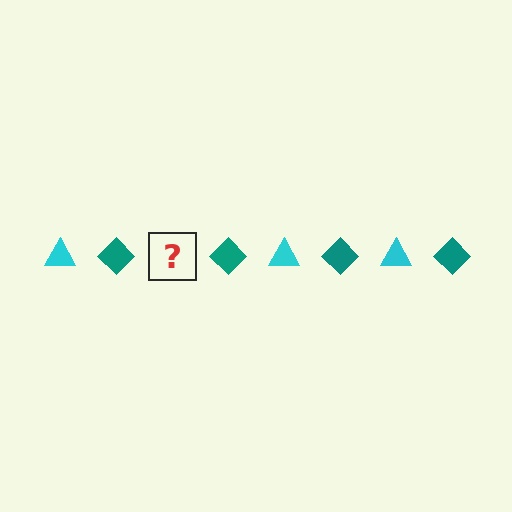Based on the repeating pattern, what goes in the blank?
The blank should be a cyan triangle.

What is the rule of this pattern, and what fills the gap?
The rule is that the pattern alternates between cyan triangle and teal diamond. The gap should be filled with a cyan triangle.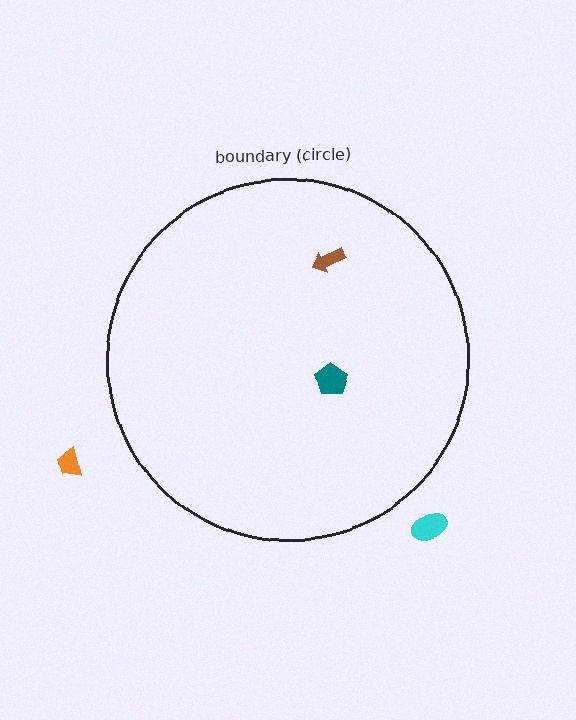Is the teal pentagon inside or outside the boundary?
Inside.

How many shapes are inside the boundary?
2 inside, 2 outside.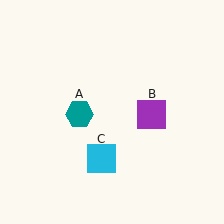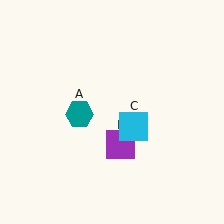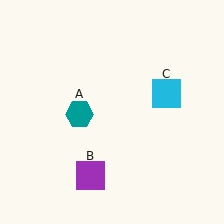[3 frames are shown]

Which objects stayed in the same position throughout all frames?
Teal hexagon (object A) remained stationary.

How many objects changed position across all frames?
2 objects changed position: purple square (object B), cyan square (object C).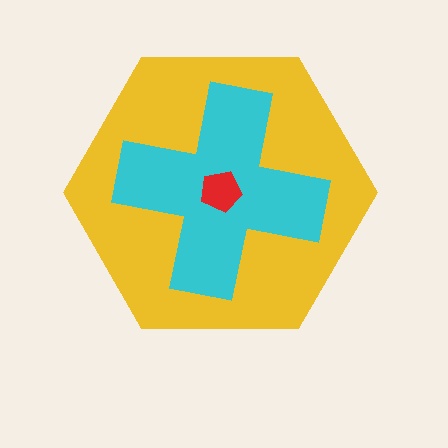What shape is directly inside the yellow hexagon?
The cyan cross.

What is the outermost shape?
The yellow hexagon.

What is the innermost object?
The red pentagon.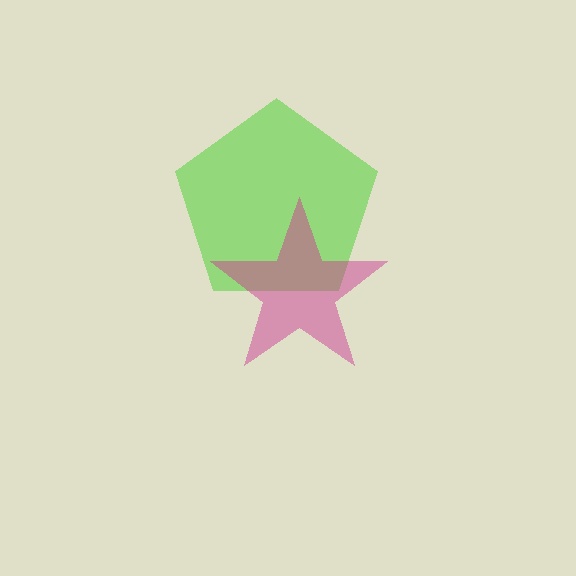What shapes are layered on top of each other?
The layered shapes are: a lime pentagon, a magenta star.